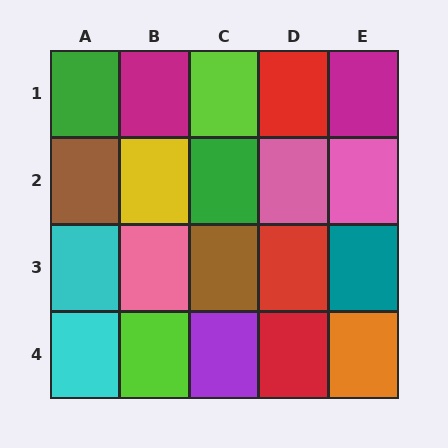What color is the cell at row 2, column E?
Pink.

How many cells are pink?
3 cells are pink.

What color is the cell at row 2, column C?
Green.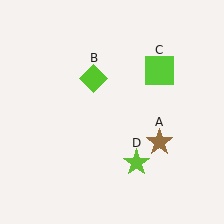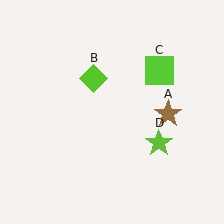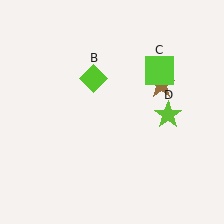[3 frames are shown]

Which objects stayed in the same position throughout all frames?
Lime diamond (object B) and lime square (object C) remained stationary.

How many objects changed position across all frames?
2 objects changed position: brown star (object A), lime star (object D).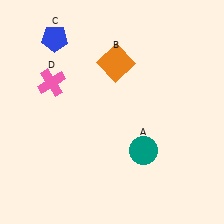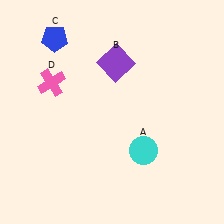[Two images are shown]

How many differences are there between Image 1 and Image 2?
There are 2 differences between the two images.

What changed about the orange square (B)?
In Image 1, B is orange. In Image 2, it changed to purple.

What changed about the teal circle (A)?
In Image 1, A is teal. In Image 2, it changed to cyan.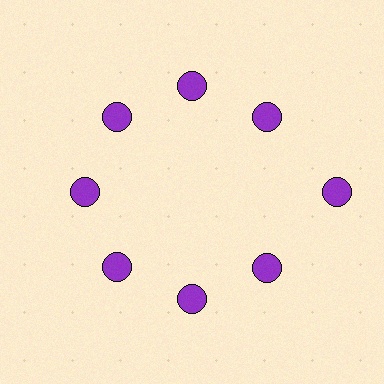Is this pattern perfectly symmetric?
No. The 8 purple circles are arranged in a ring, but one element near the 3 o'clock position is pushed outward from the center, breaking the 8-fold rotational symmetry.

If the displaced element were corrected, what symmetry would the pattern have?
It would have 8-fold rotational symmetry — the pattern would map onto itself every 45 degrees.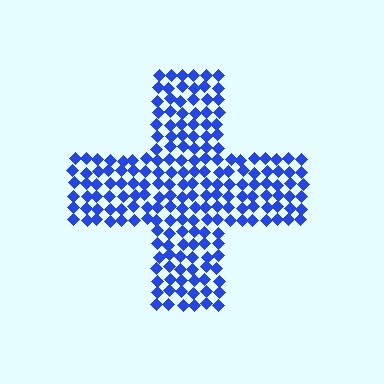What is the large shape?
The large shape is a cross.